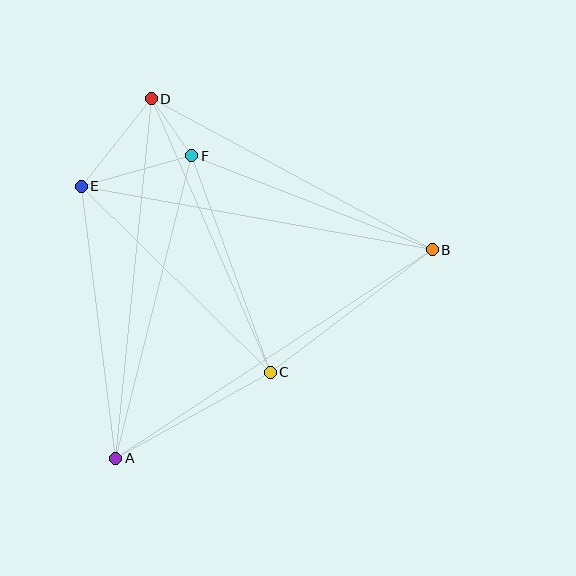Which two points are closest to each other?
Points D and F are closest to each other.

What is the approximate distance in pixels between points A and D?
The distance between A and D is approximately 361 pixels.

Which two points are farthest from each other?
Points A and B are farthest from each other.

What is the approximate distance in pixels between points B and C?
The distance between B and C is approximately 203 pixels.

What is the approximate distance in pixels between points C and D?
The distance between C and D is approximately 298 pixels.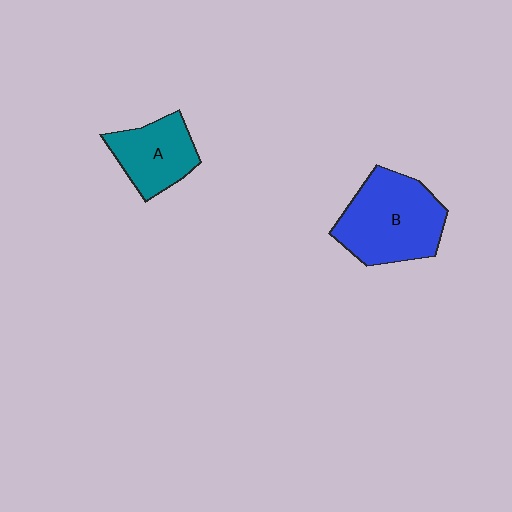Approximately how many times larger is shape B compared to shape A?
Approximately 1.6 times.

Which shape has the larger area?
Shape B (blue).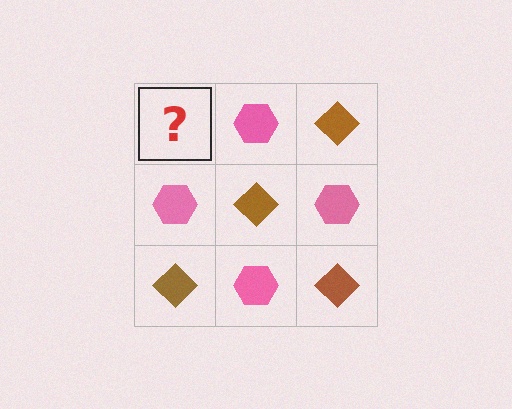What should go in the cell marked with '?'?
The missing cell should contain a brown diamond.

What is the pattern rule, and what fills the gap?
The rule is that it alternates brown diamond and pink hexagon in a checkerboard pattern. The gap should be filled with a brown diamond.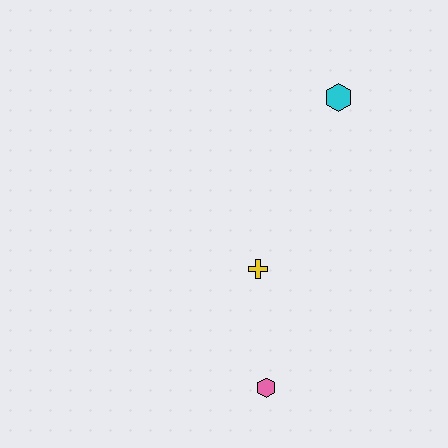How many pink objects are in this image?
There is 1 pink object.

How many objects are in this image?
There are 3 objects.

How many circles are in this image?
There are no circles.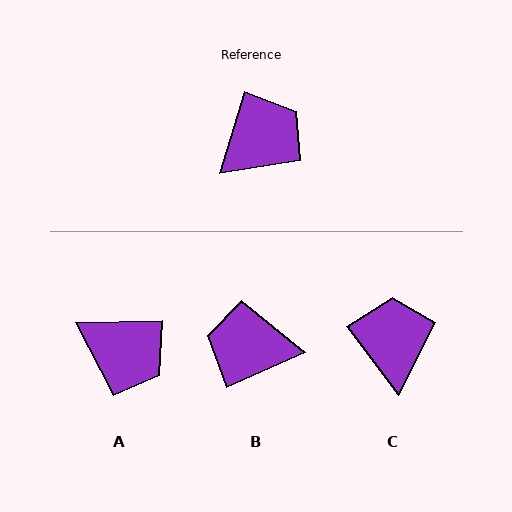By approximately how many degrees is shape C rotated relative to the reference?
Approximately 54 degrees counter-clockwise.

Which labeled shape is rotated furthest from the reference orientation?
B, about 131 degrees away.